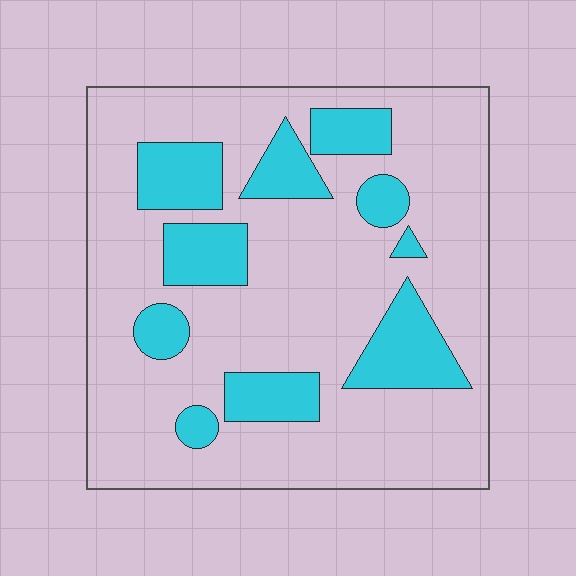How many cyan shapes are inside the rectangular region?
10.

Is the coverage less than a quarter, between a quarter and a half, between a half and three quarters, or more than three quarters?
Less than a quarter.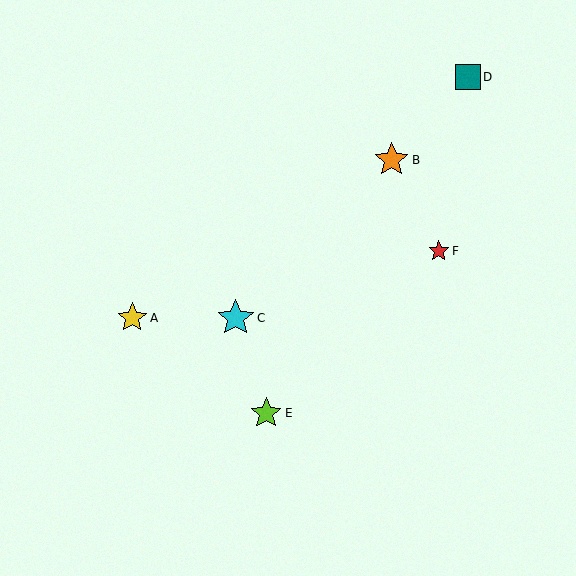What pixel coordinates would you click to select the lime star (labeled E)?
Click at (266, 413) to select the lime star E.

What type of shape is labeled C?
Shape C is a cyan star.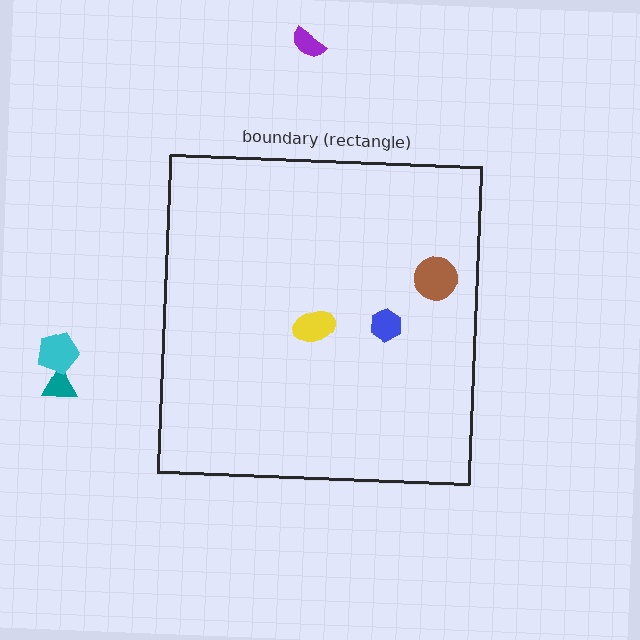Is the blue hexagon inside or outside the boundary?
Inside.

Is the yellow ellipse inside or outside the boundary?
Inside.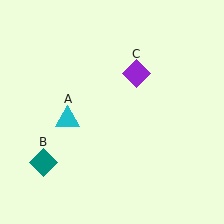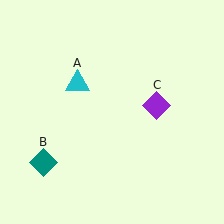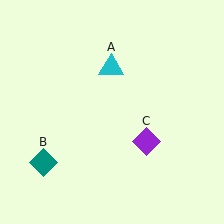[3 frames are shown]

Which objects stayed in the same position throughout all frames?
Teal diamond (object B) remained stationary.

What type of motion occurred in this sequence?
The cyan triangle (object A), purple diamond (object C) rotated clockwise around the center of the scene.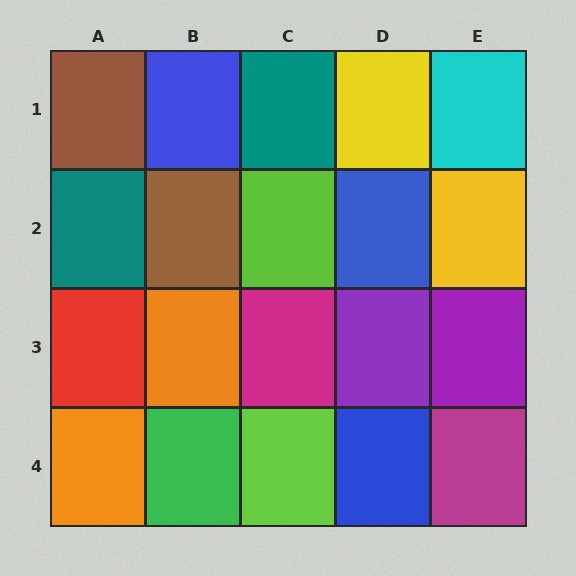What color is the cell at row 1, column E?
Cyan.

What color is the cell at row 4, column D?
Blue.